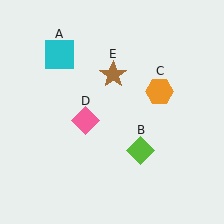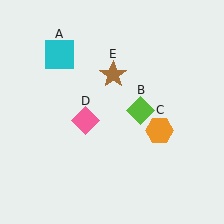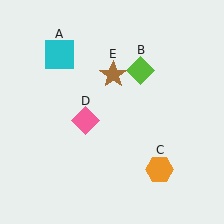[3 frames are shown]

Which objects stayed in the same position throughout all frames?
Cyan square (object A) and pink diamond (object D) and brown star (object E) remained stationary.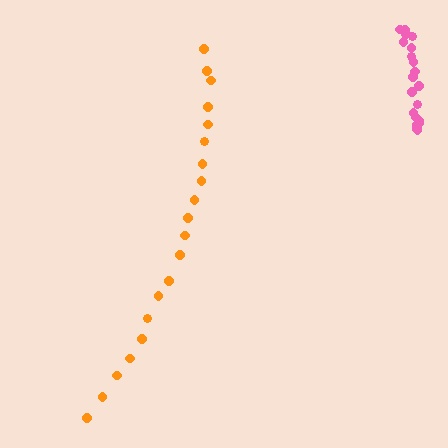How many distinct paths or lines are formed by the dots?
There are 2 distinct paths.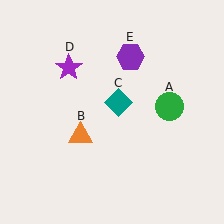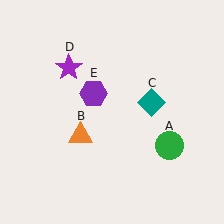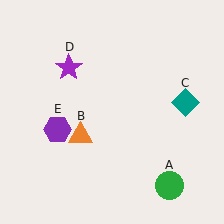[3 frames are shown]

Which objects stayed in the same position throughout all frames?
Orange triangle (object B) and purple star (object D) remained stationary.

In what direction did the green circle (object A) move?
The green circle (object A) moved down.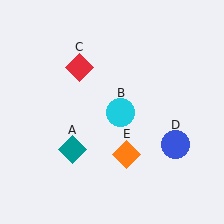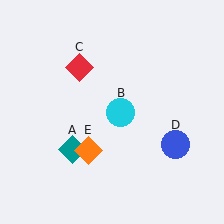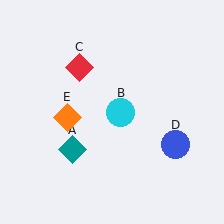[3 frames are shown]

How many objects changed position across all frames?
1 object changed position: orange diamond (object E).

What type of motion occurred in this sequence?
The orange diamond (object E) rotated clockwise around the center of the scene.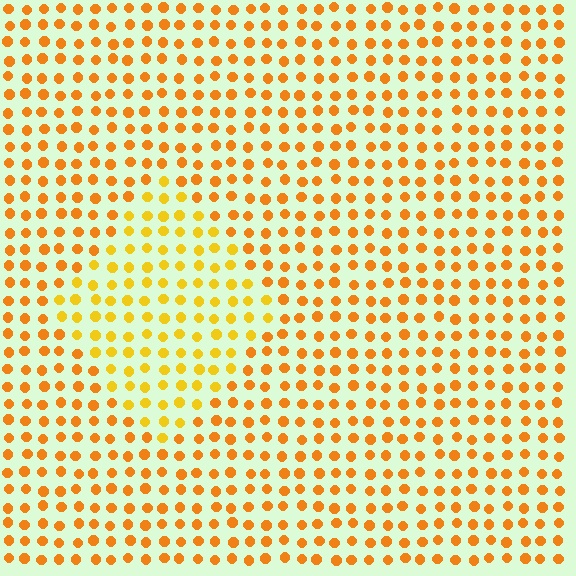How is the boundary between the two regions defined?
The boundary is defined purely by a slight shift in hue (about 20 degrees). Spacing, size, and orientation are identical on both sides.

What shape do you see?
I see a diamond.